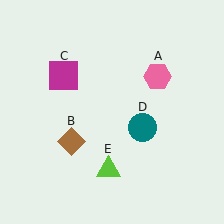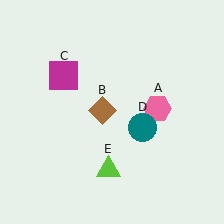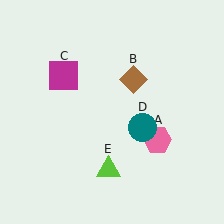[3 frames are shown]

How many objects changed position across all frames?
2 objects changed position: pink hexagon (object A), brown diamond (object B).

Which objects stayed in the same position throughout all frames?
Magenta square (object C) and teal circle (object D) and lime triangle (object E) remained stationary.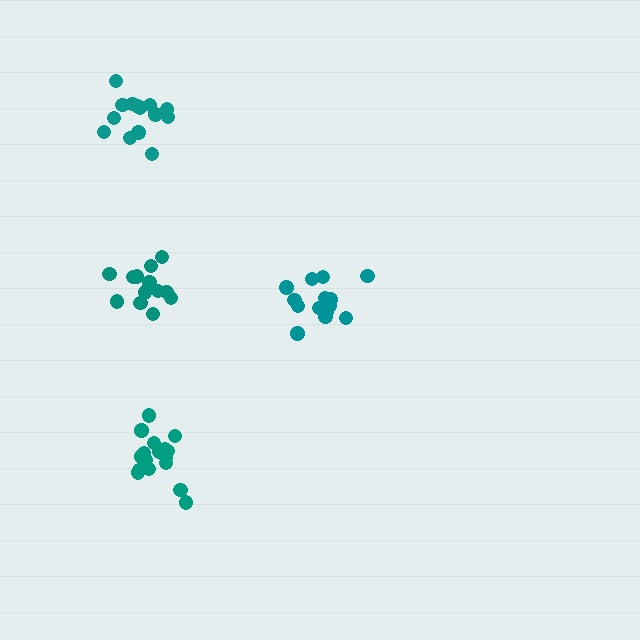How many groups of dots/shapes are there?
There are 4 groups.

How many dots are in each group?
Group 1: 14 dots, Group 2: 14 dots, Group 3: 14 dots, Group 4: 17 dots (59 total).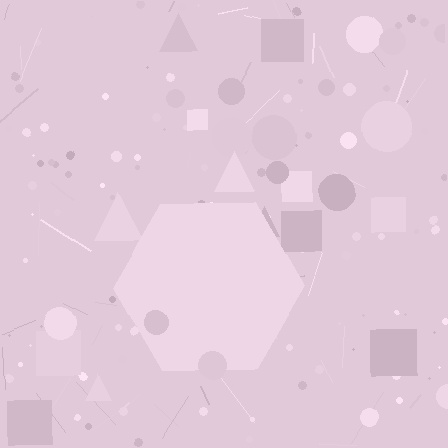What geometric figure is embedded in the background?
A hexagon is embedded in the background.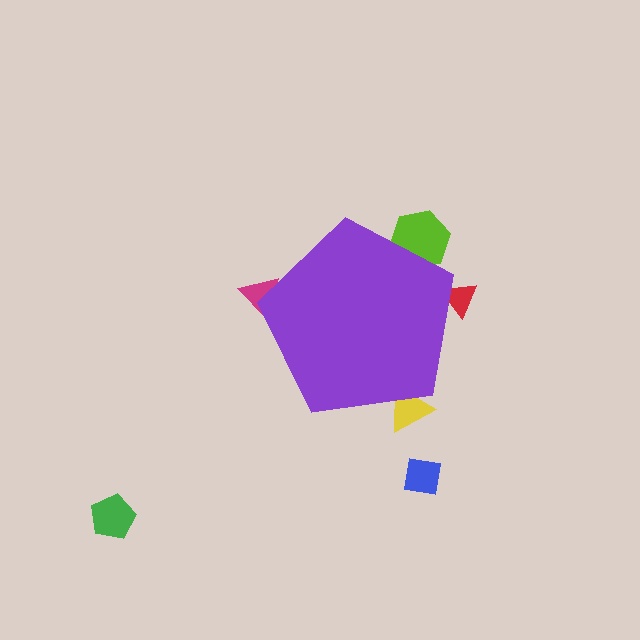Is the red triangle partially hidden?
Yes, the red triangle is partially hidden behind the purple pentagon.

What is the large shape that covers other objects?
A purple pentagon.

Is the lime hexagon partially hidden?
Yes, the lime hexagon is partially hidden behind the purple pentagon.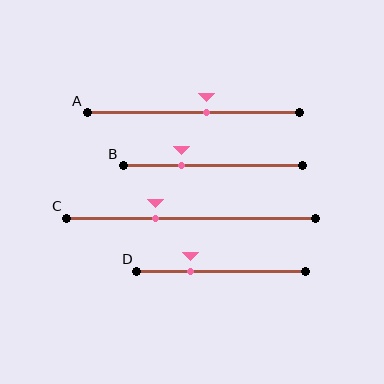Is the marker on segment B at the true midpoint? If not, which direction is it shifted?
No, the marker on segment B is shifted to the left by about 17% of the segment length.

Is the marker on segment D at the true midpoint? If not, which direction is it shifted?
No, the marker on segment D is shifted to the left by about 18% of the segment length.